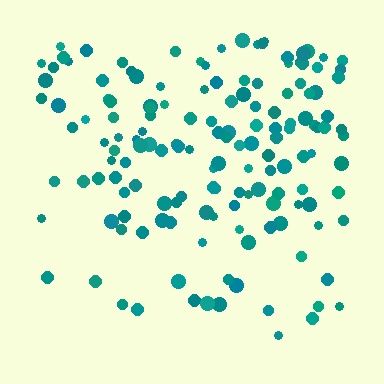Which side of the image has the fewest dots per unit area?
The bottom.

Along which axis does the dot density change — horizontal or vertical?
Vertical.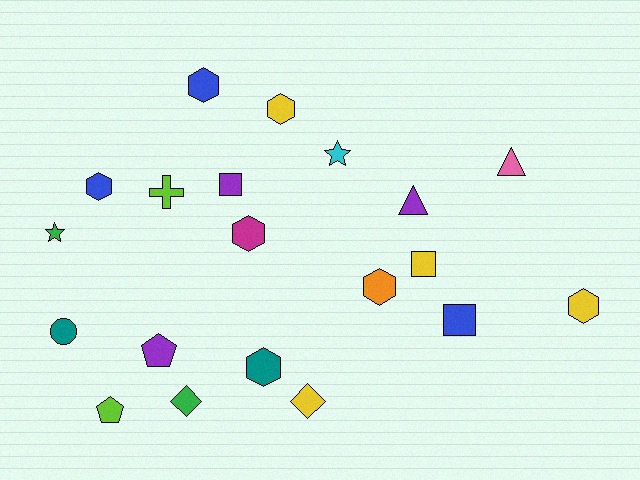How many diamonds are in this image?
There are 2 diamonds.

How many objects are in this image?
There are 20 objects.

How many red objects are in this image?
There are no red objects.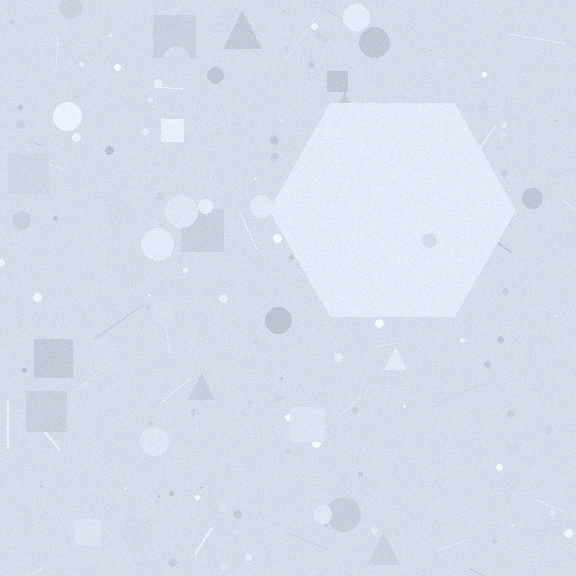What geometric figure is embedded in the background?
A hexagon is embedded in the background.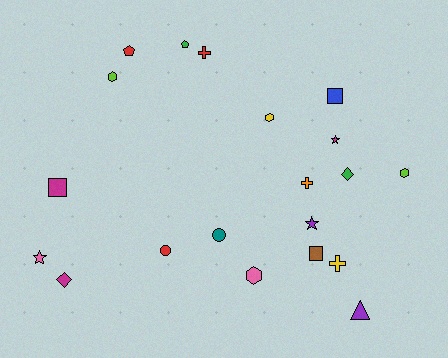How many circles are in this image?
There are 2 circles.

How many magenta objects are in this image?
There are 3 magenta objects.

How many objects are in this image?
There are 20 objects.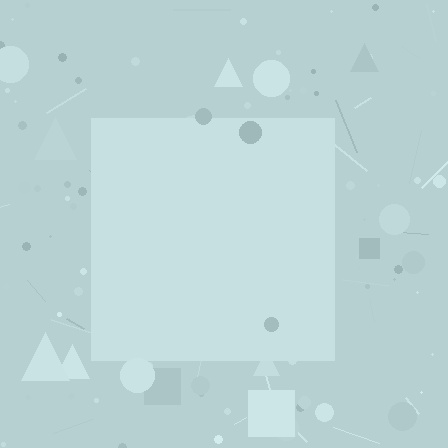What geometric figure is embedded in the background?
A square is embedded in the background.